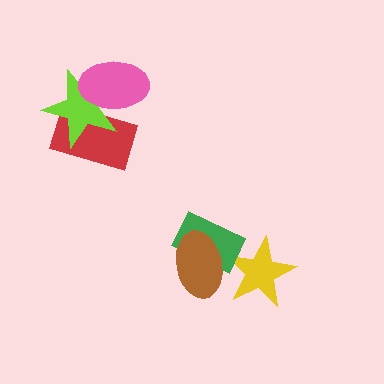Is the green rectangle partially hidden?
Yes, it is partially covered by another shape.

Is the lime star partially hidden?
Yes, it is partially covered by another shape.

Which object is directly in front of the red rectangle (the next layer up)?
The lime star is directly in front of the red rectangle.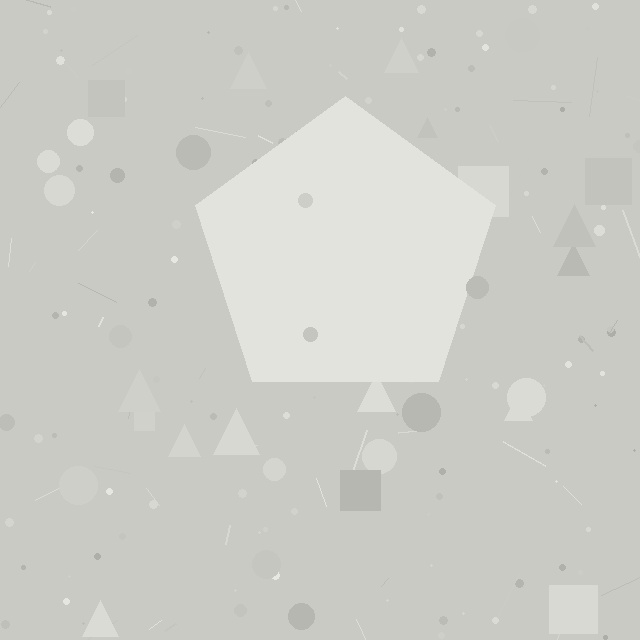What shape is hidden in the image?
A pentagon is hidden in the image.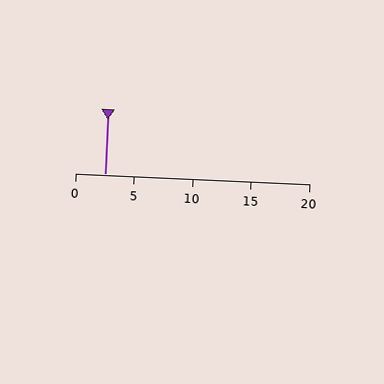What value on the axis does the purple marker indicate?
The marker indicates approximately 2.5.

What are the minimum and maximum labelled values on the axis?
The axis runs from 0 to 20.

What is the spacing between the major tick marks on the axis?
The major ticks are spaced 5 apart.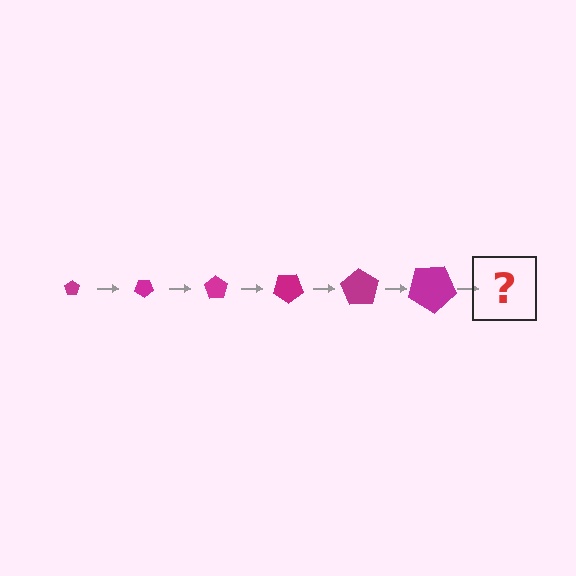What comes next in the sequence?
The next element should be a pentagon, larger than the previous one and rotated 210 degrees from the start.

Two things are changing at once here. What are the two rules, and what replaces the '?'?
The two rules are that the pentagon grows larger each step and it rotates 35 degrees each step. The '?' should be a pentagon, larger than the previous one and rotated 210 degrees from the start.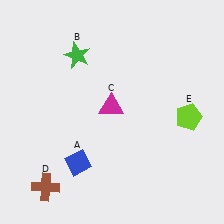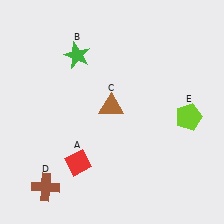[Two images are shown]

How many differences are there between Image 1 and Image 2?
There are 2 differences between the two images.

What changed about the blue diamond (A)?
In Image 1, A is blue. In Image 2, it changed to red.